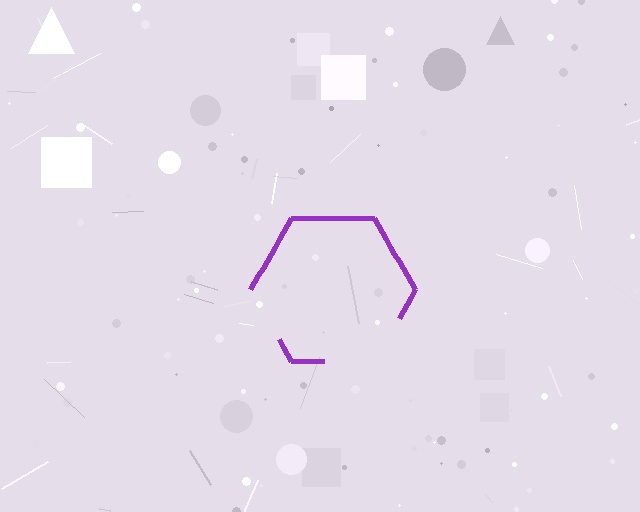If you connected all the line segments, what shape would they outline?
They would outline a hexagon.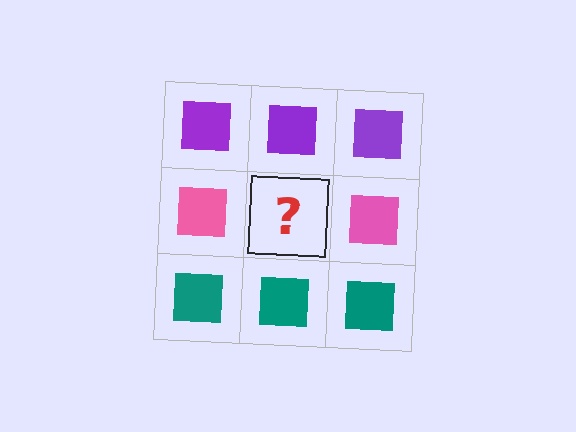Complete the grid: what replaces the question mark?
The question mark should be replaced with a pink square.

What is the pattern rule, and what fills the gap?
The rule is that each row has a consistent color. The gap should be filled with a pink square.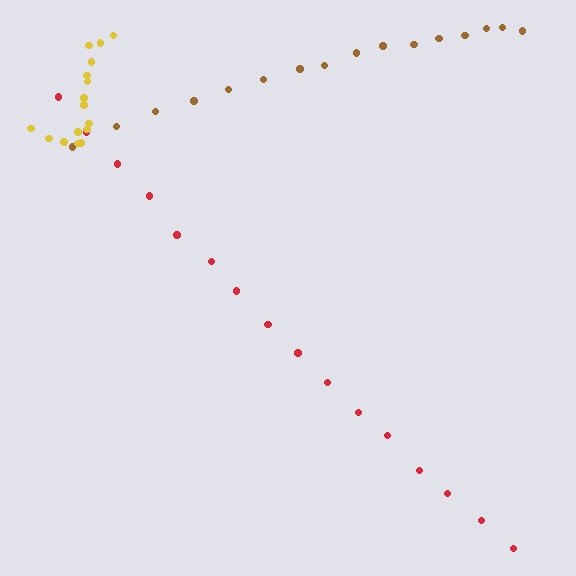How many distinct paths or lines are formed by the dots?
There are 3 distinct paths.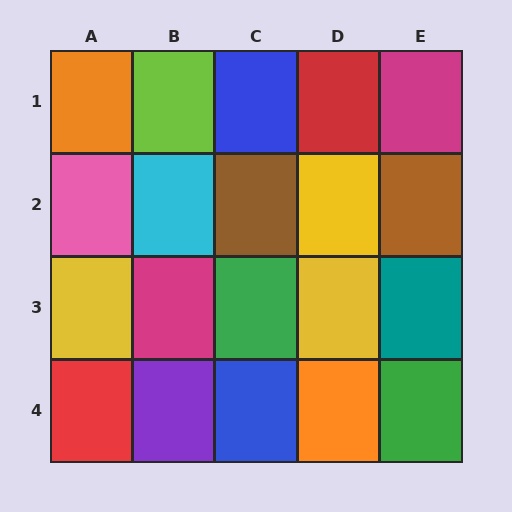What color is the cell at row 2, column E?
Brown.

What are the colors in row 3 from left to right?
Yellow, magenta, green, yellow, teal.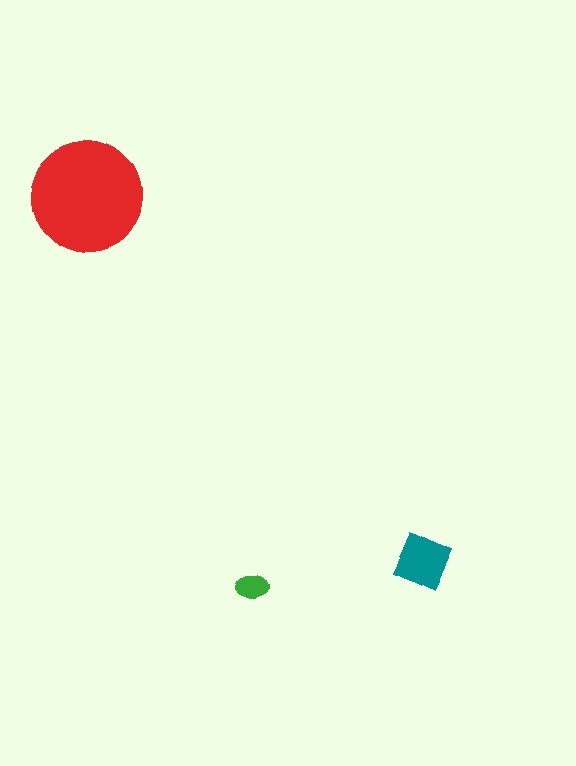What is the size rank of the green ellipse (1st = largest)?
3rd.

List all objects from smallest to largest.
The green ellipse, the teal square, the red circle.